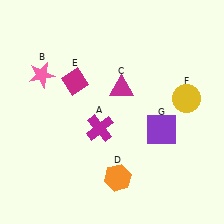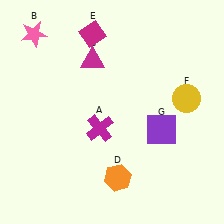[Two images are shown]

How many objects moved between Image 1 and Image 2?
3 objects moved between the two images.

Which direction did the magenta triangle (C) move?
The magenta triangle (C) moved left.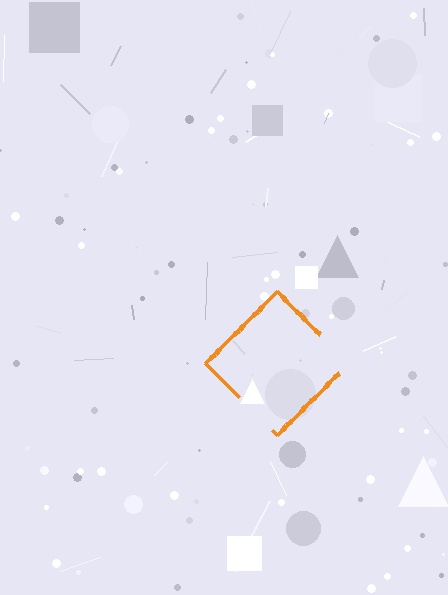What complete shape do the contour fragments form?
The contour fragments form a diamond.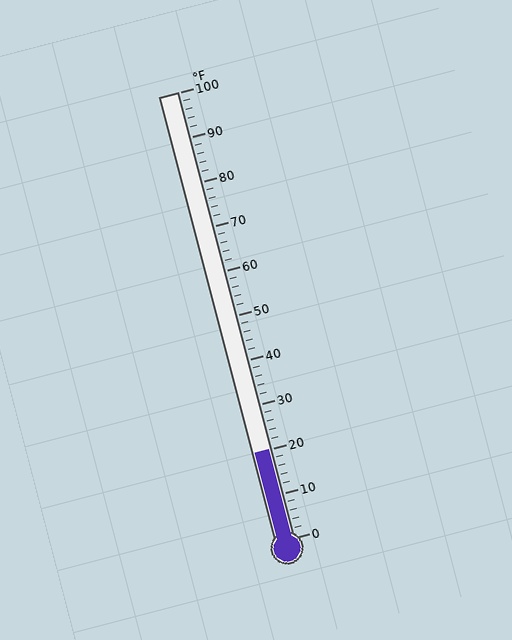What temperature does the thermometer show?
The thermometer shows approximately 20°F.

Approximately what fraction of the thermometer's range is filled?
The thermometer is filled to approximately 20% of its range.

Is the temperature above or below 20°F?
The temperature is at 20°F.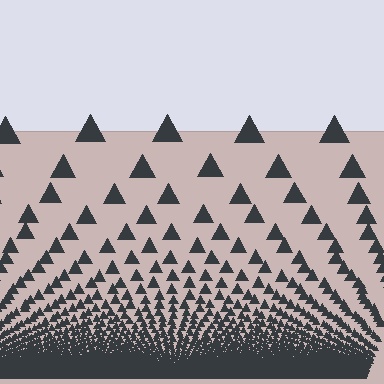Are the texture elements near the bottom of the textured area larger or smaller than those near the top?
Smaller. The gradient is inverted — elements near the bottom are smaller and denser.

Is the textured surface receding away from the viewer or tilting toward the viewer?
The surface appears to tilt toward the viewer. Texture elements get larger and sparser toward the top.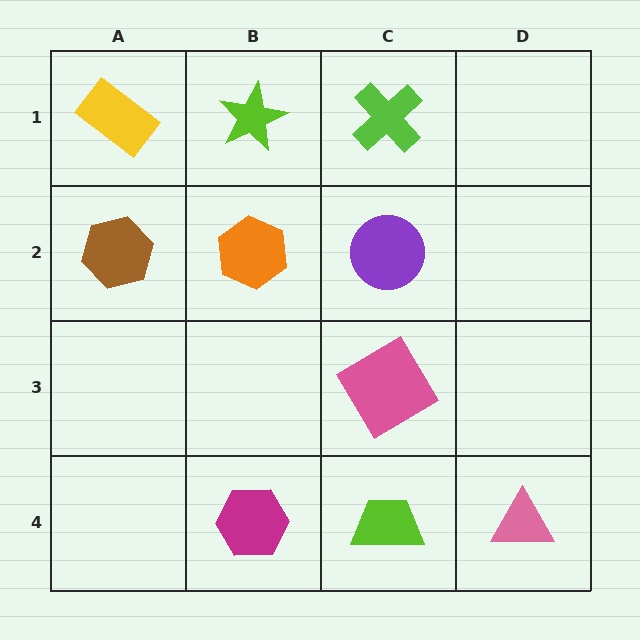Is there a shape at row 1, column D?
No, that cell is empty.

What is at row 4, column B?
A magenta hexagon.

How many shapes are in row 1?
3 shapes.